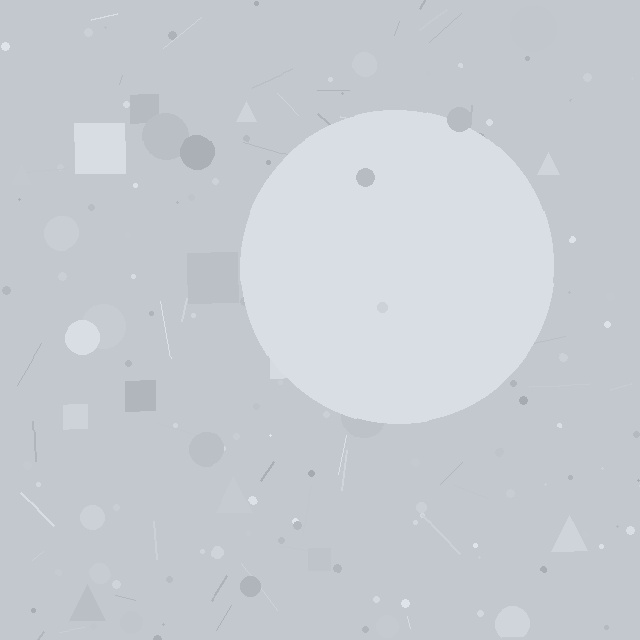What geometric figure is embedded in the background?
A circle is embedded in the background.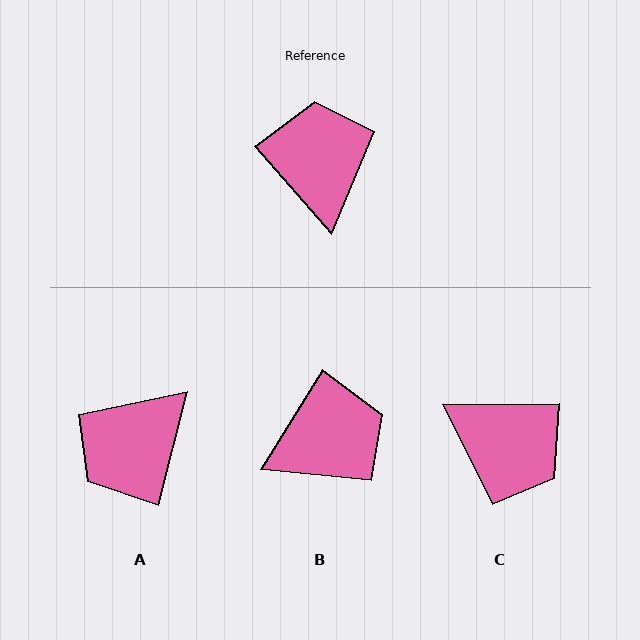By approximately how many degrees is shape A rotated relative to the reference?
Approximately 125 degrees counter-clockwise.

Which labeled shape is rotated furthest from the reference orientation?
C, about 131 degrees away.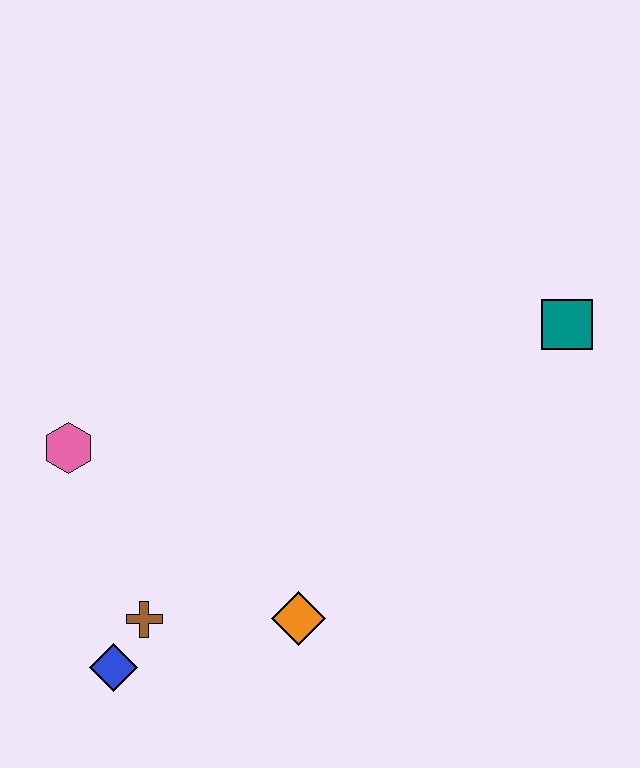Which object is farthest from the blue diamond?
The teal square is farthest from the blue diamond.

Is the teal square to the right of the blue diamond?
Yes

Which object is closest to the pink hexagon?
The brown cross is closest to the pink hexagon.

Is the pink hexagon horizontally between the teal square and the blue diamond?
No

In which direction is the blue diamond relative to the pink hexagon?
The blue diamond is below the pink hexagon.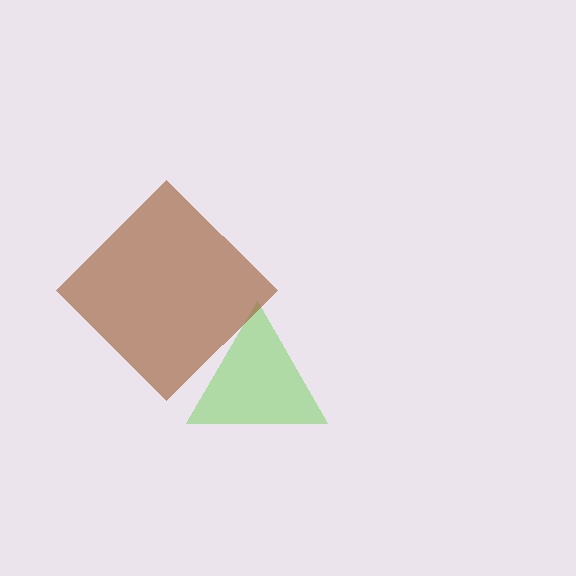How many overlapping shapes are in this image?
There are 2 overlapping shapes in the image.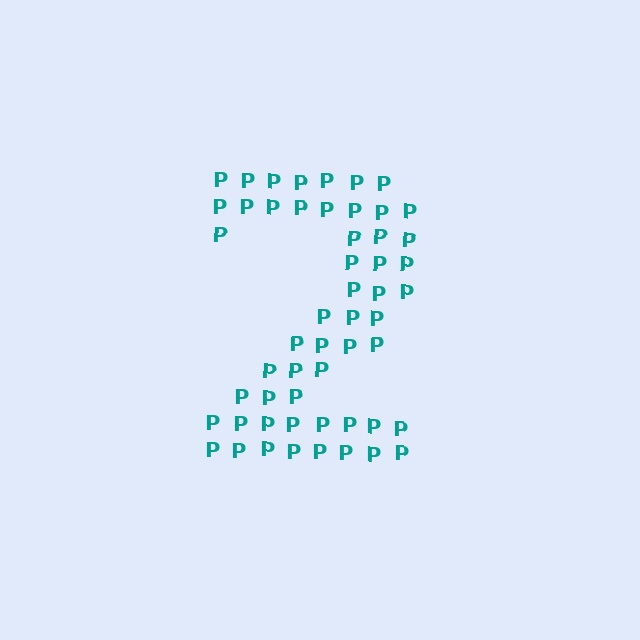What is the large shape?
The large shape is the digit 2.